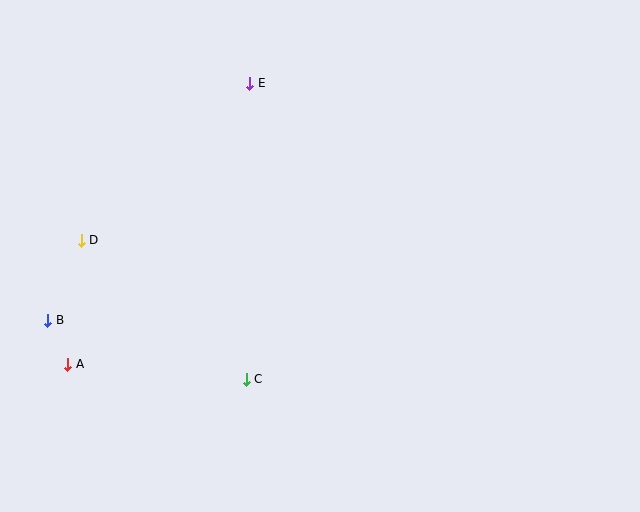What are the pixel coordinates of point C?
Point C is at (246, 379).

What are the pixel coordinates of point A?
Point A is at (68, 364).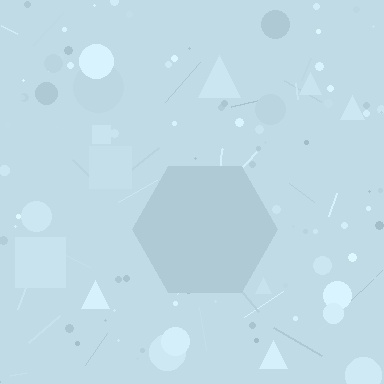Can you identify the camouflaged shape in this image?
The camouflaged shape is a hexagon.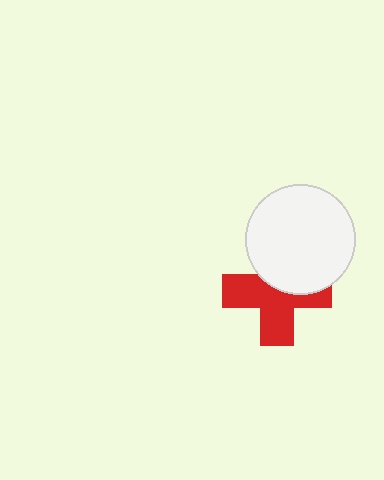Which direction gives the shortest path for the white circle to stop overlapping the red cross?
Moving up gives the shortest separation.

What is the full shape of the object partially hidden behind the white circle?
The partially hidden object is a red cross.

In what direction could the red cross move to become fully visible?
The red cross could move down. That would shift it out from behind the white circle entirely.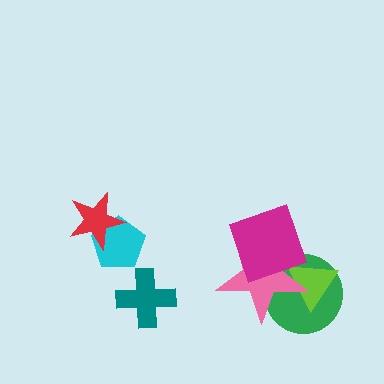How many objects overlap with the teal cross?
0 objects overlap with the teal cross.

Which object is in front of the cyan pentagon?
The red star is in front of the cyan pentagon.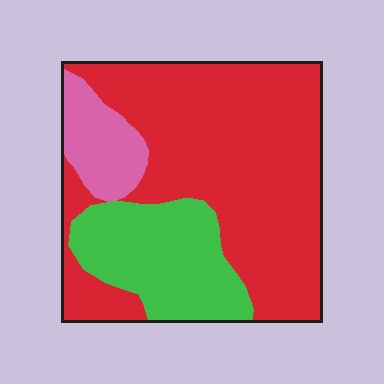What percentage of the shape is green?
Green takes up about one quarter (1/4) of the shape.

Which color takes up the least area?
Pink, at roughly 10%.